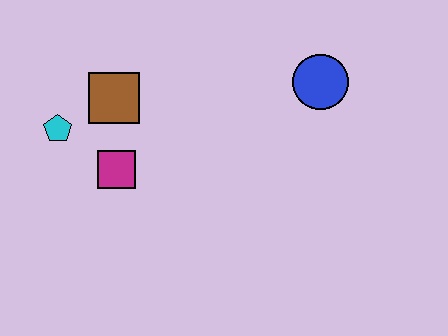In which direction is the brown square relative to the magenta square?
The brown square is above the magenta square.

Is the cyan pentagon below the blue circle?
Yes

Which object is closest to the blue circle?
The brown square is closest to the blue circle.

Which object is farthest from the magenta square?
The blue circle is farthest from the magenta square.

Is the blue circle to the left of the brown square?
No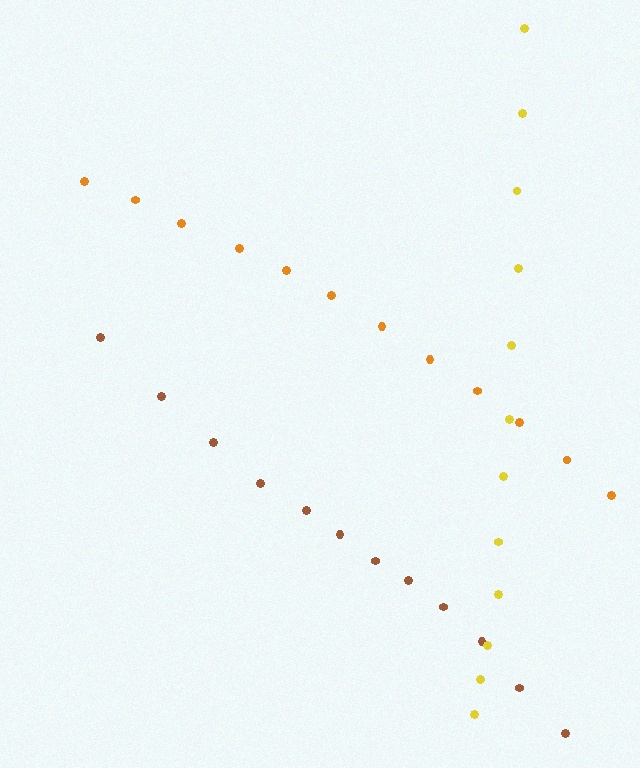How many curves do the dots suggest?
There are 3 distinct paths.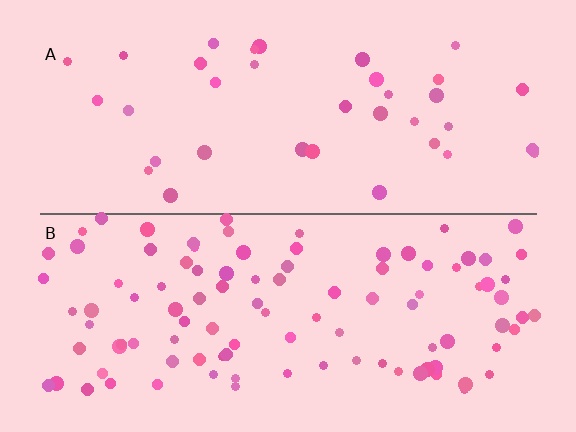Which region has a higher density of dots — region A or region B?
B (the bottom).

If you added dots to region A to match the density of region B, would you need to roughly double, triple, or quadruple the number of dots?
Approximately triple.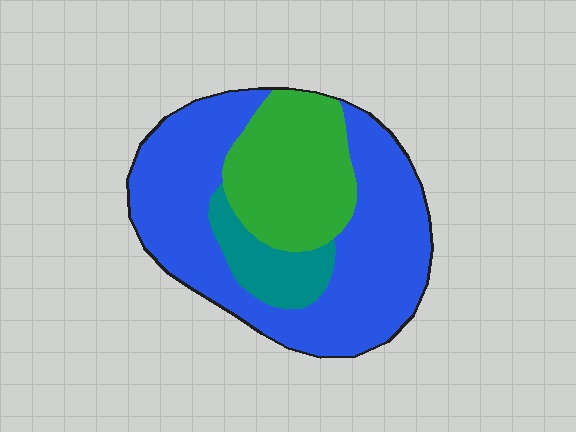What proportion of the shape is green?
Green takes up between a quarter and a half of the shape.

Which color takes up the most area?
Blue, at roughly 60%.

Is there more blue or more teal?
Blue.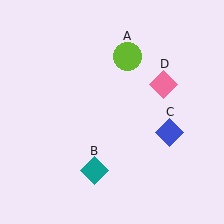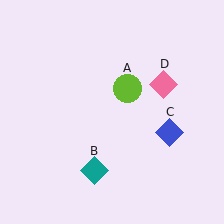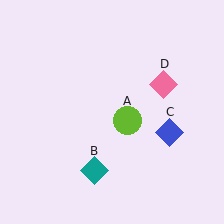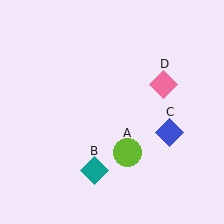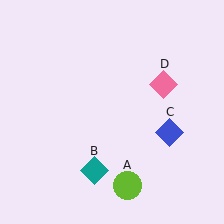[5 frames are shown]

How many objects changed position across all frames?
1 object changed position: lime circle (object A).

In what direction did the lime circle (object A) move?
The lime circle (object A) moved down.